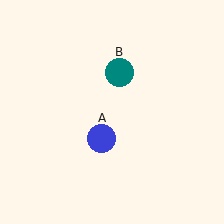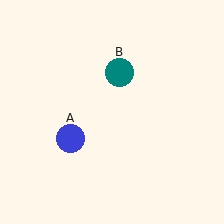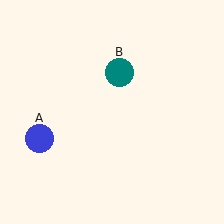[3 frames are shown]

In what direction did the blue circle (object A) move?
The blue circle (object A) moved left.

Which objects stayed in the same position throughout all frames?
Teal circle (object B) remained stationary.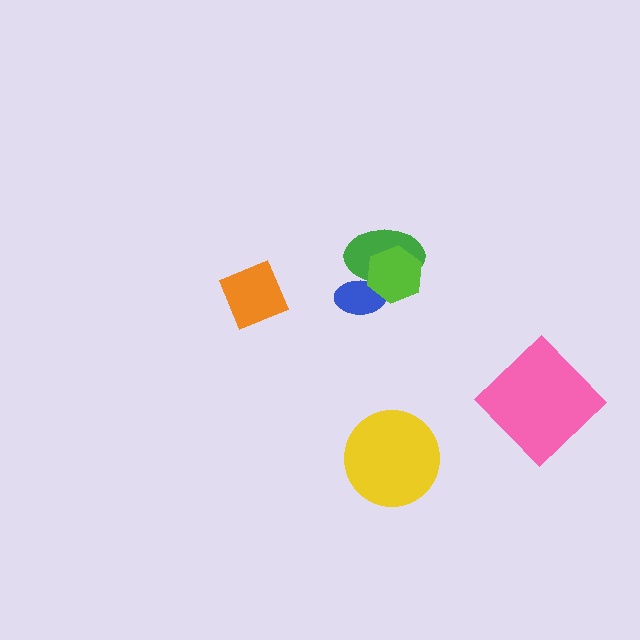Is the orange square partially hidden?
No, no other shape covers it.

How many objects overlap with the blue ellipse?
2 objects overlap with the blue ellipse.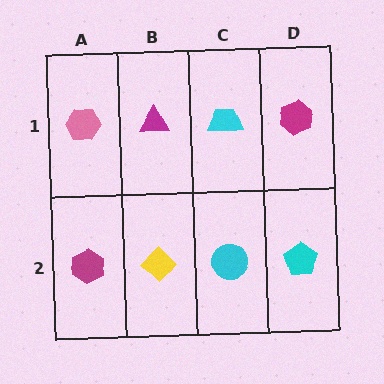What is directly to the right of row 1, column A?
A magenta triangle.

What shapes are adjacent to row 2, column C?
A cyan trapezoid (row 1, column C), a yellow diamond (row 2, column B), a cyan pentagon (row 2, column D).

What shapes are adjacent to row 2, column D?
A magenta hexagon (row 1, column D), a cyan circle (row 2, column C).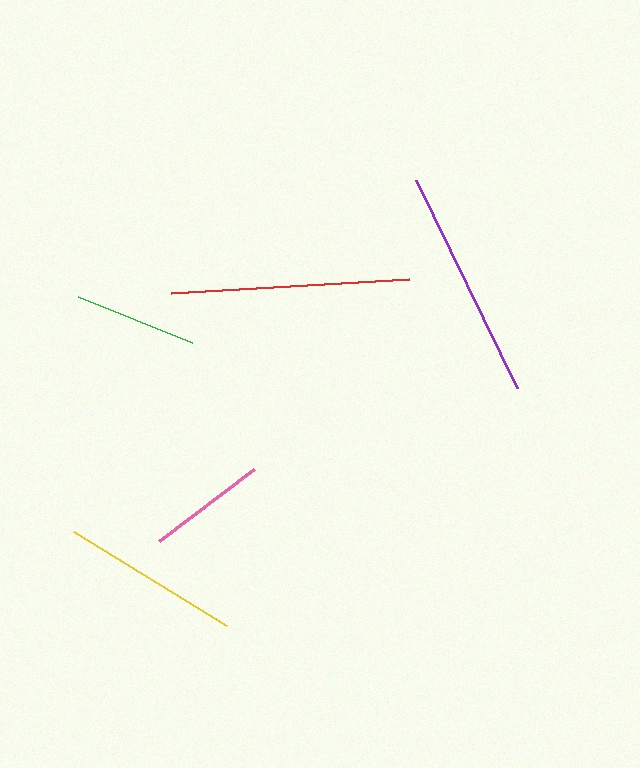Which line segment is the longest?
The red line is the longest at approximately 239 pixels.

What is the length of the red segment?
The red segment is approximately 239 pixels long.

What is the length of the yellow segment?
The yellow segment is approximately 179 pixels long.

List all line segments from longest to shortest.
From longest to shortest: red, purple, yellow, green, pink.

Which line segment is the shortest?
The pink line is the shortest at approximately 119 pixels.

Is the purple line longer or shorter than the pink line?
The purple line is longer than the pink line.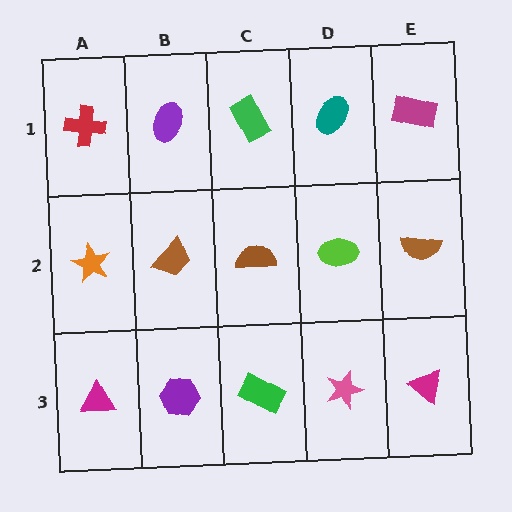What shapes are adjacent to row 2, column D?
A teal ellipse (row 1, column D), a pink star (row 3, column D), a brown semicircle (row 2, column C), a brown semicircle (row 2, column E).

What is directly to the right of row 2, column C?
A lime ellipse.